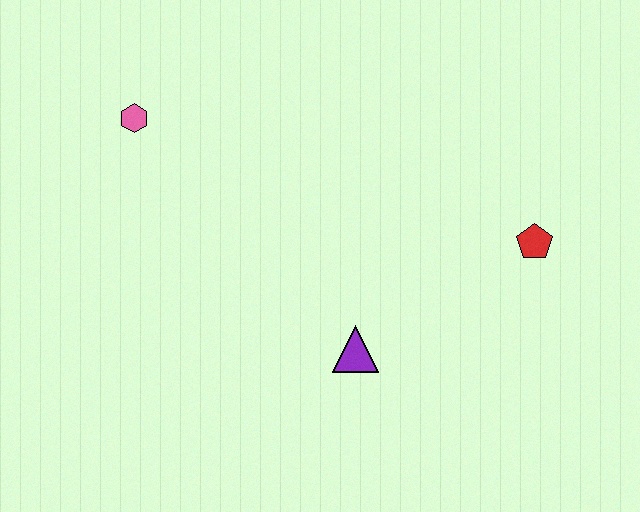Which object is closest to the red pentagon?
The purple triangle is closest to the red pentagon.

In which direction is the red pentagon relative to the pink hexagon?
The red pentagon is to the right of the pink hexagon.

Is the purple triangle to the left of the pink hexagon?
No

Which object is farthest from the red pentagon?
The pink hexagon is farthest from the red pentagon.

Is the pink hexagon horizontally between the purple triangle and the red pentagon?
No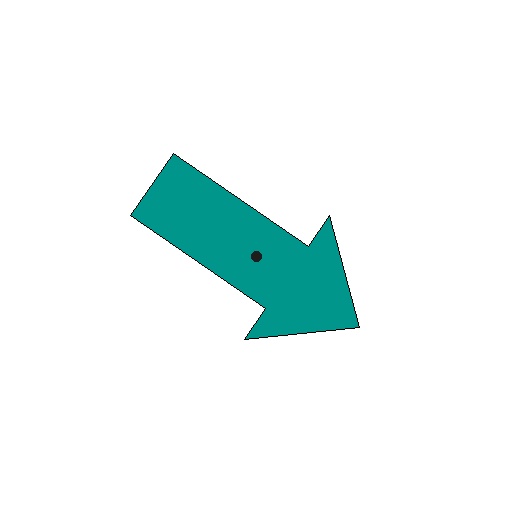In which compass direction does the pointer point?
Southeast.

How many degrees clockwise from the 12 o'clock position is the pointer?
Approximately 124 degrees.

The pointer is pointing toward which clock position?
Roughly 4 o'clock.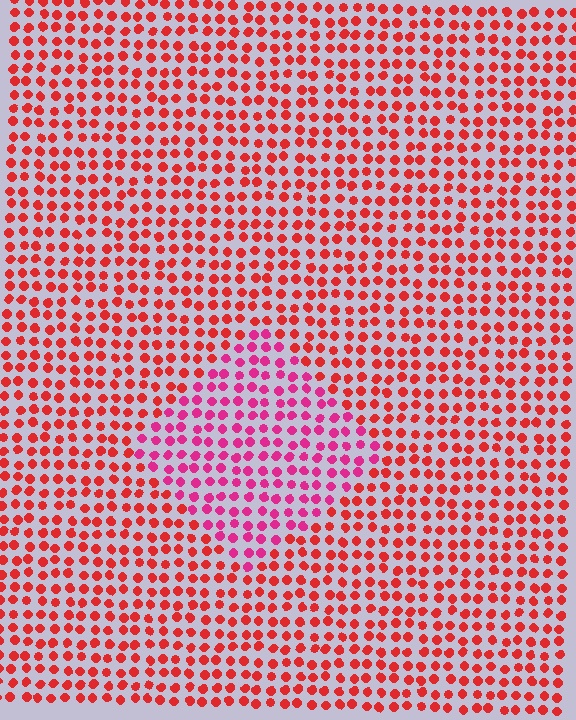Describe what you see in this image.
The image is filled with small red elements in a uniform arrangement. A diamond-shaped region is visible where the elements are tinted to a slightly different hue, forming a subtle color boundary.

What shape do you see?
I see a diamond.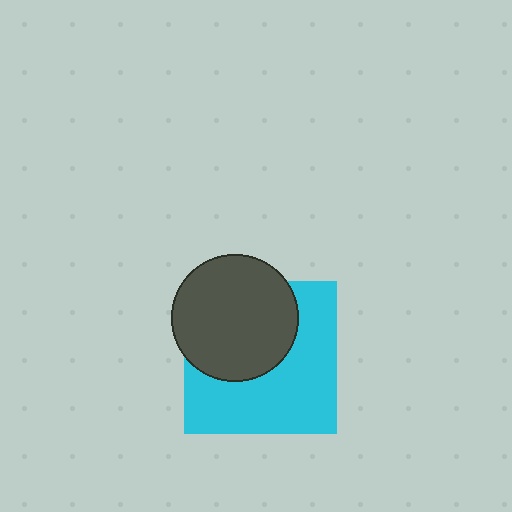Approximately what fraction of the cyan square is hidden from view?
Roughly 44% of the cyan square is hidden behind the dark gray circle.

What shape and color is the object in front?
The object in front is a dark gray circle.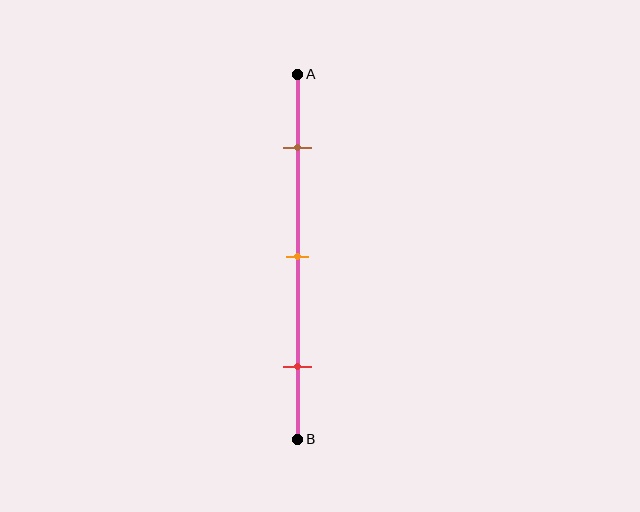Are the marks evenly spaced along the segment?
Yes, the marks are approximately evenly spaced.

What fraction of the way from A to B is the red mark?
The red mark is approximately 80% (0.8) of the way from A to B.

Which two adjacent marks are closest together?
The brown and orange marks are the closest adjacent pair.